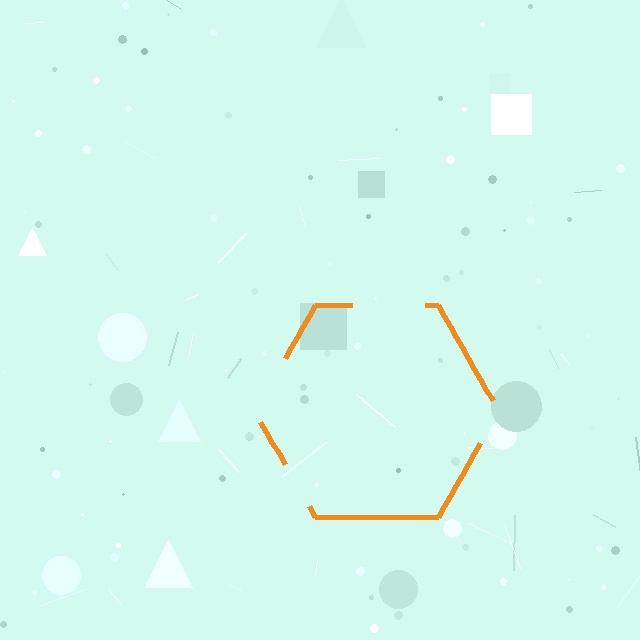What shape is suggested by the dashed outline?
The dashed outline suggests a hexagon.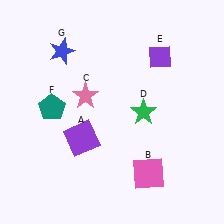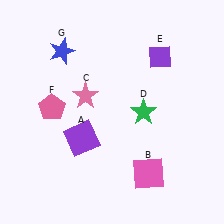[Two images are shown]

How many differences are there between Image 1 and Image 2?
There is 1 difference between the two images.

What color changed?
The pentagon (F) changed from teal in Image 1 to pink in Image 2.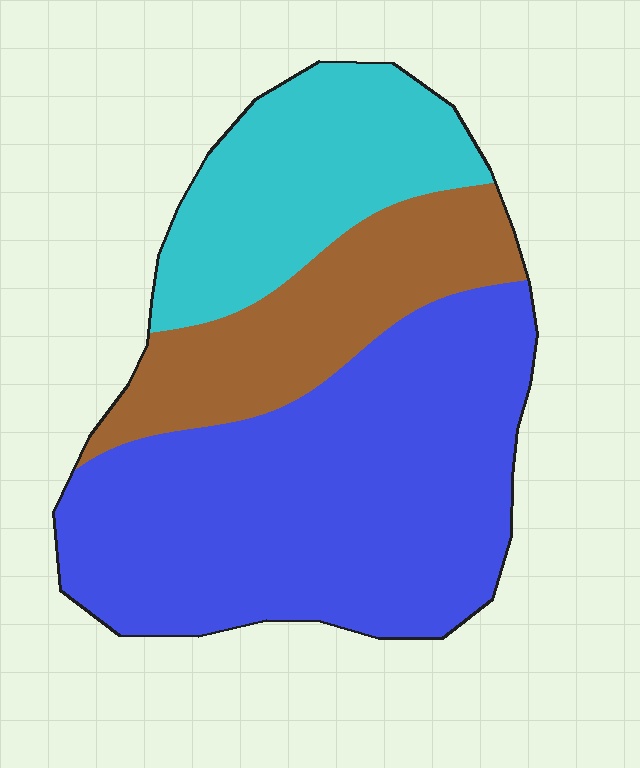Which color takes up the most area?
Blue, at roughly 55%.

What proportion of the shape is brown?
Brown takes up about one fifth (1/5) of the shape.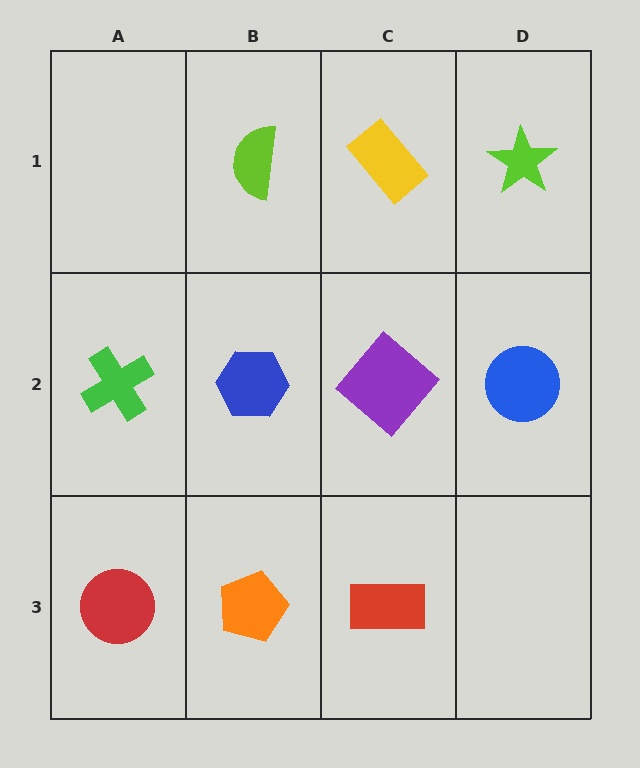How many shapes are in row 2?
4 shapes.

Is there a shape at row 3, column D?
No, that cell is empty.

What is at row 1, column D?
A lime star.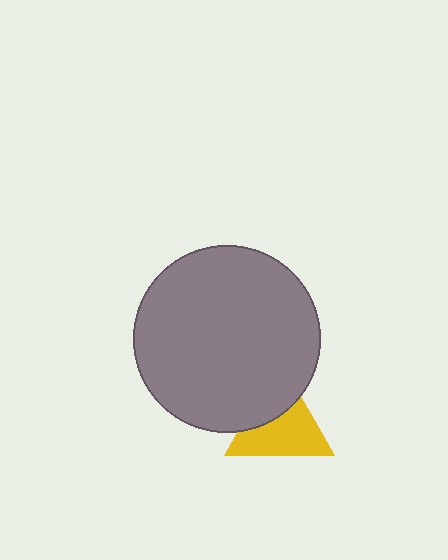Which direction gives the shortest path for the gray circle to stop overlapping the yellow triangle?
Moving up gives the shortest separation.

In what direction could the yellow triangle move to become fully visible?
The yellow triangle could move down. That would shift it out from behind the gray circle entirely.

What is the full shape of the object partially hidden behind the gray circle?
The partially hidden object is a yellow triangle.